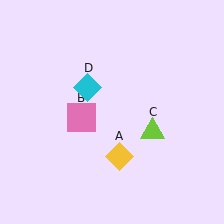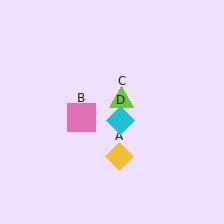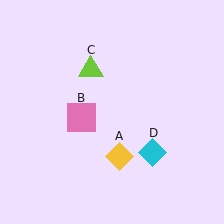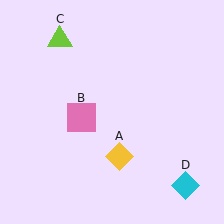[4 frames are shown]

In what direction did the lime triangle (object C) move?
The lime triangle (object C) moved up and to the left.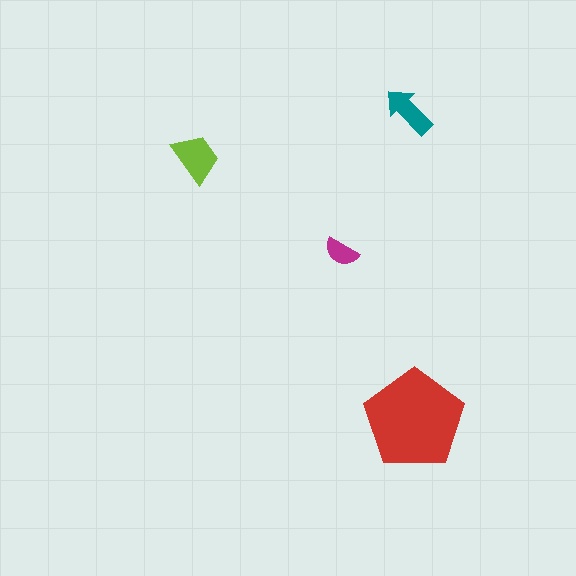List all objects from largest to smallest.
The red pentagon, the lime trapezoid, the teal arrow, the magenta semicircle.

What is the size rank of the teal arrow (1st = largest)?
3rd.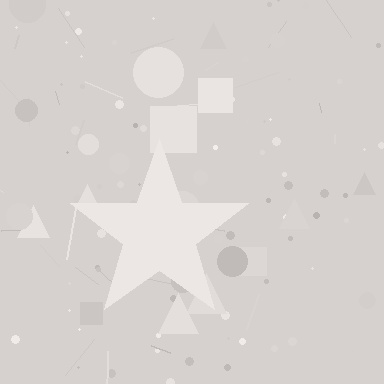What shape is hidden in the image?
A star is hidden in the image.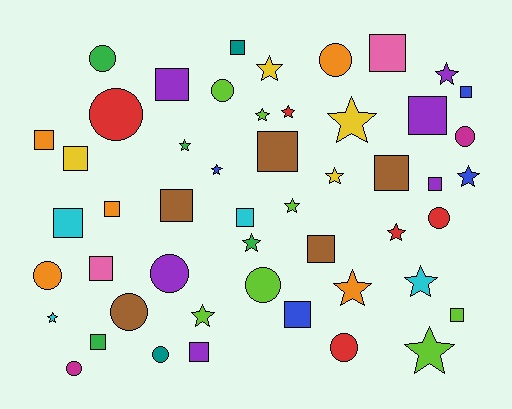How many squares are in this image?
There are 20 squares.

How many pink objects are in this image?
There are 2 pink objects.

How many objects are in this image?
There are 50 objects.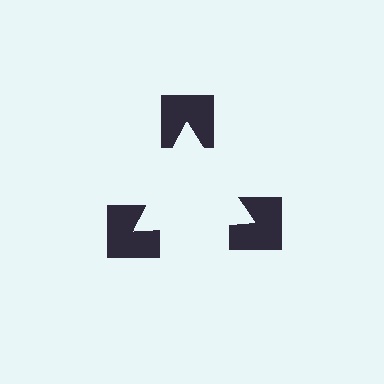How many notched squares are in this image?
There are 3 — one at each vertex of the illusory triangle.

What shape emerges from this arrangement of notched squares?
An illusory triangle — its edges are inferred from the aligned wedge cuts in the notched squares, not physically drawn.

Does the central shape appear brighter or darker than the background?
It typically appears slightly brighter than the background, even though no actual brightness change is drawn.